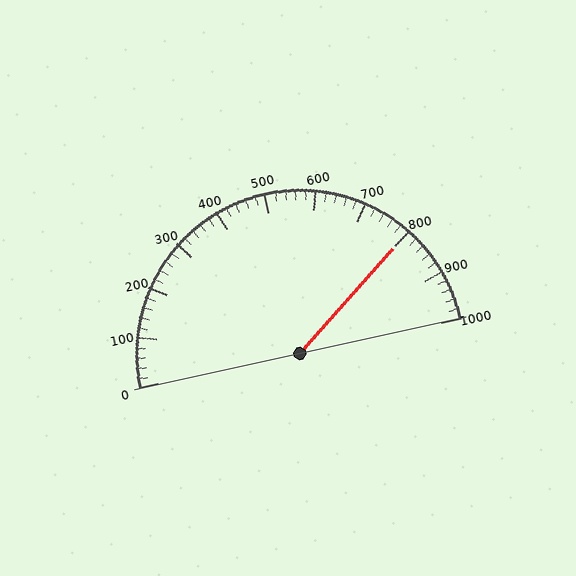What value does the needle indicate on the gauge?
The needle indicates approximately 800.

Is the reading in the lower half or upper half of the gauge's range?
The reading is in the upper half of the range (0 to 1000).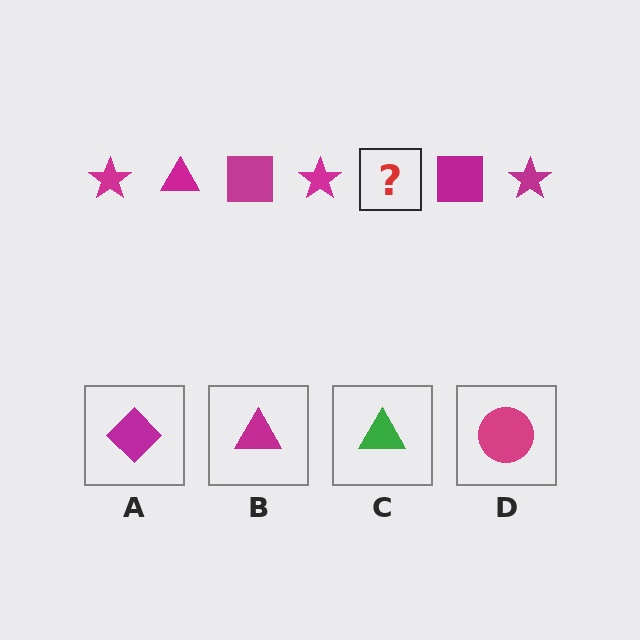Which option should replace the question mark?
Option B.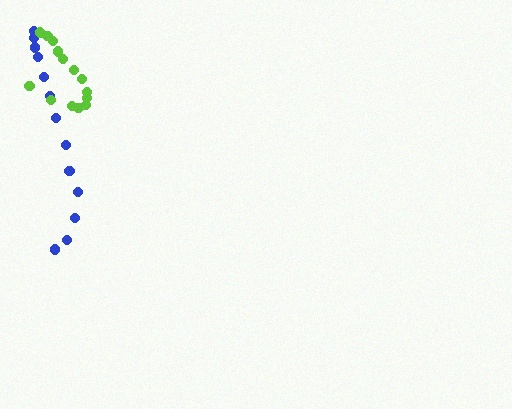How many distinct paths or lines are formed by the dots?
There are 2 distinct paths.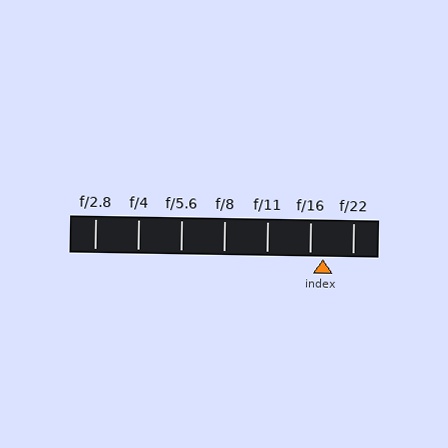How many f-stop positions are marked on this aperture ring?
There are 7 f-stop positions marked.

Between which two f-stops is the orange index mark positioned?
The index mark is between f/16 and f/22.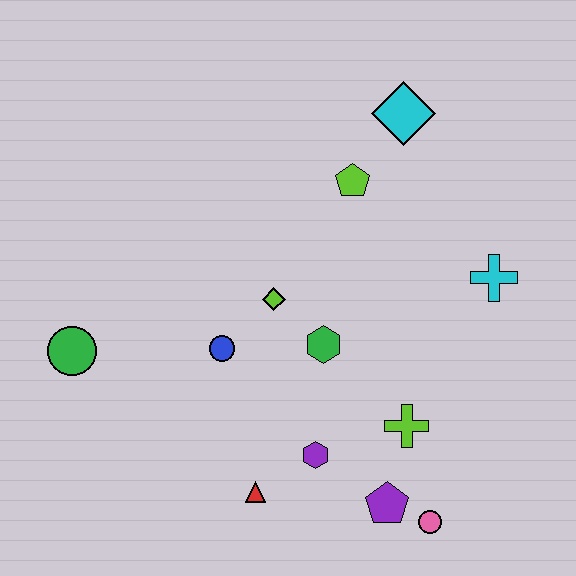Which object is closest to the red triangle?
The purple hexagon is closest to the red triangle.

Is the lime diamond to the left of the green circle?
No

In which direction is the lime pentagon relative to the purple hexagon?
The lime pentagon is above the purple hexagon.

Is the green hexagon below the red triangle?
No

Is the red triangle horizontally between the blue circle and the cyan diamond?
Yes